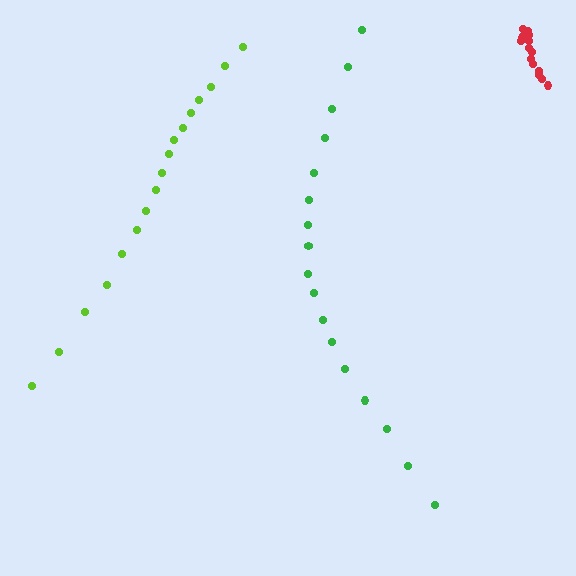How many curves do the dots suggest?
There are 3 distinct paths.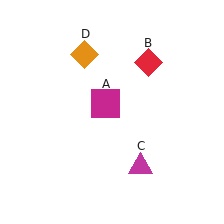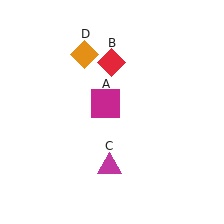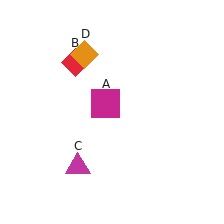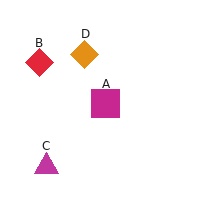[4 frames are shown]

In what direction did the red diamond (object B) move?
The red diamond (object B) moved left.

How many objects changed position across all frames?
2 objects changed position: red diamond (object B), magenta triangle (object C).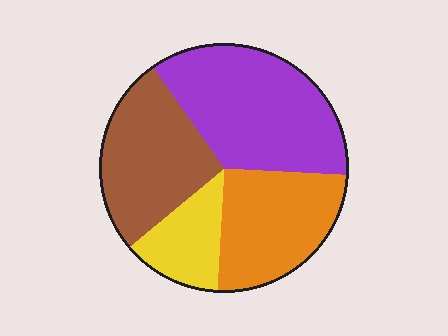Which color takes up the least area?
Yellow, at roughly 15%.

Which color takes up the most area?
Purple, at roughly 35%.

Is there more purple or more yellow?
Purple.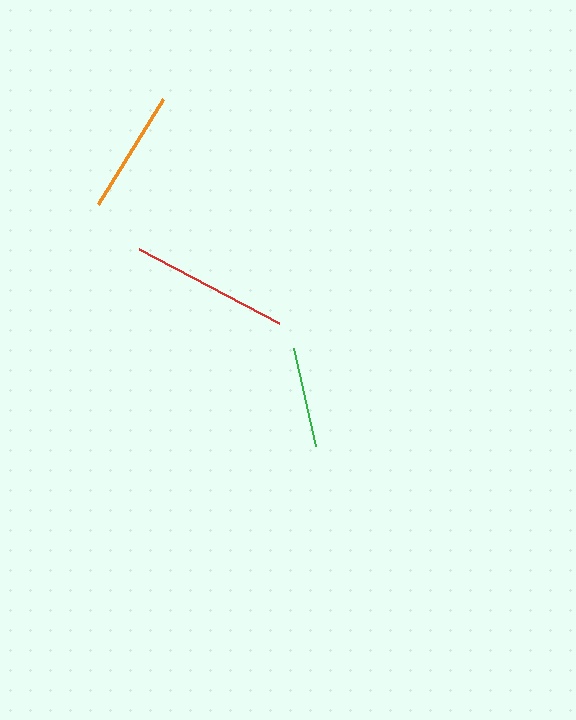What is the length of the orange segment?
The orange segment is approximately 123 pixels long.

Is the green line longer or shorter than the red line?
The red line is longer than the green line.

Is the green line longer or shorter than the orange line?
The orange line is longer than the green line.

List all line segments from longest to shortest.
From longest to shortest: red, orange, green.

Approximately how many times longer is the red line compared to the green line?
The red line is approximately 1.6 times the length of the green line.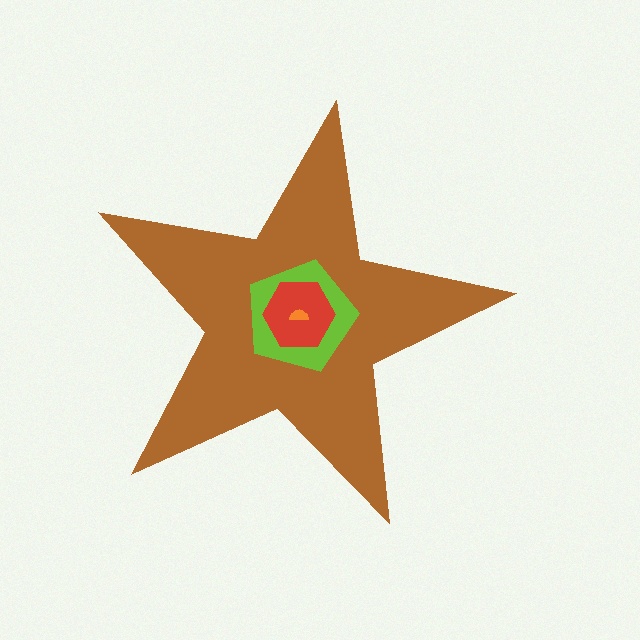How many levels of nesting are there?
4.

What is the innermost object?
The orange semicircle.